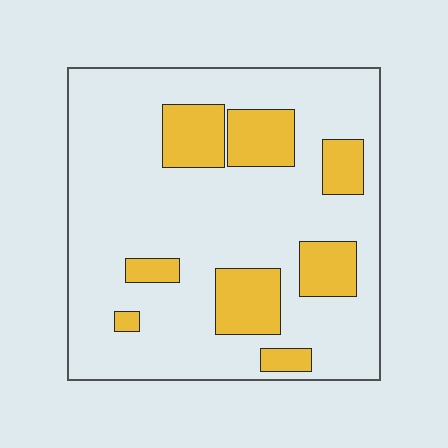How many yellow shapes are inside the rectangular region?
8.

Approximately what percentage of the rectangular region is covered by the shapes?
Approximately 20%.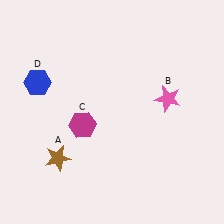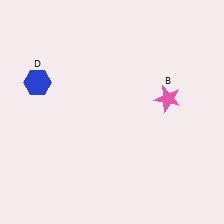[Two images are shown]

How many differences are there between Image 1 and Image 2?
There are 2 differences between the two images.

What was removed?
The brown star (A), the magenta hexagon (C) were removed in Image 2.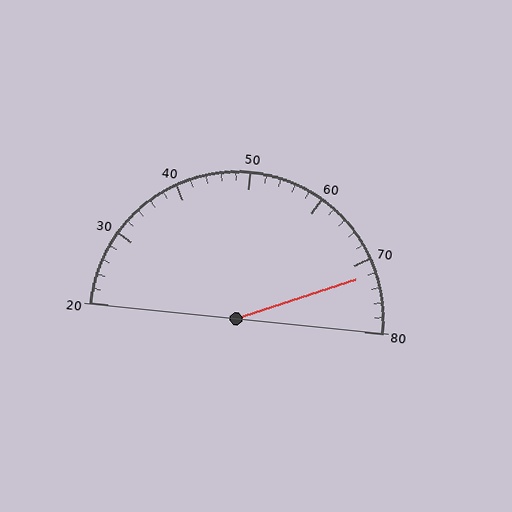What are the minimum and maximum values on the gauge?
The gauge ranges from 20 to 80.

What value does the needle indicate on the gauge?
The needle indicates approximately 72.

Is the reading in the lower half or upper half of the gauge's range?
The reading is in the upper half of the range (20 to 80).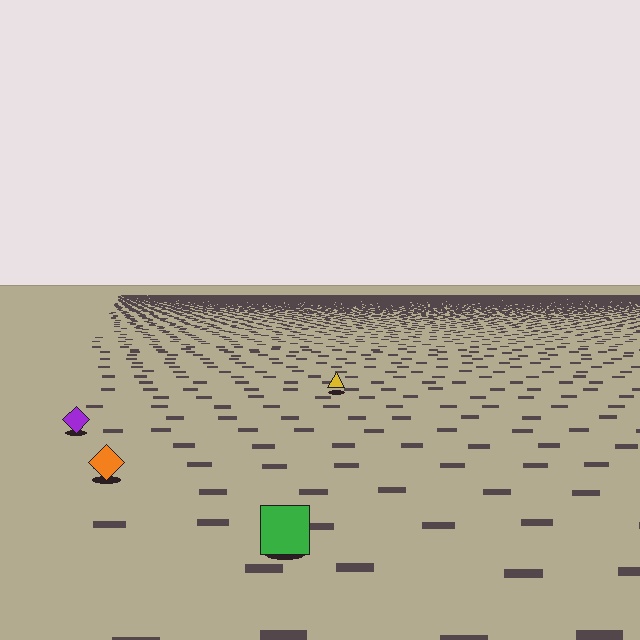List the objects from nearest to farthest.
From nearest to farthest: the green square, the orange diamond, the purple diamond, the yellow triangle.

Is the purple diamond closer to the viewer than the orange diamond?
No. The orange diamond is closer — you can tell from the texture gradient: the ground texture is coarser near it.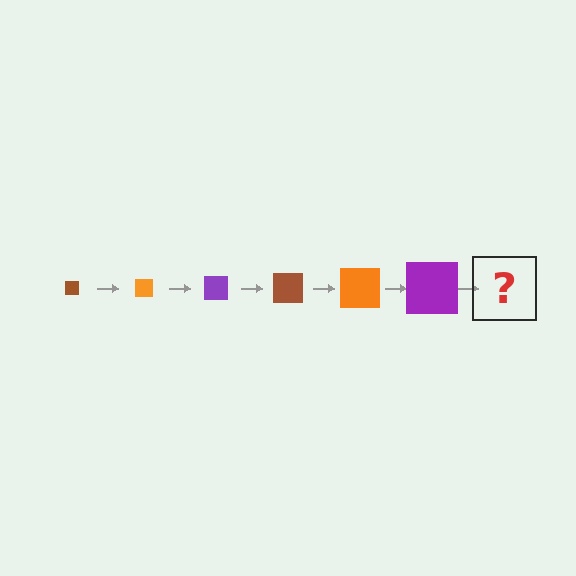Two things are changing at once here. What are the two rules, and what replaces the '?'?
The two rules are that the square grows larger each step and the color cycles through brown, orange, and purple. The '?' should be a brown square, larger than the previous one.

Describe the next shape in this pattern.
It should be a brown square, larger than the previous one.